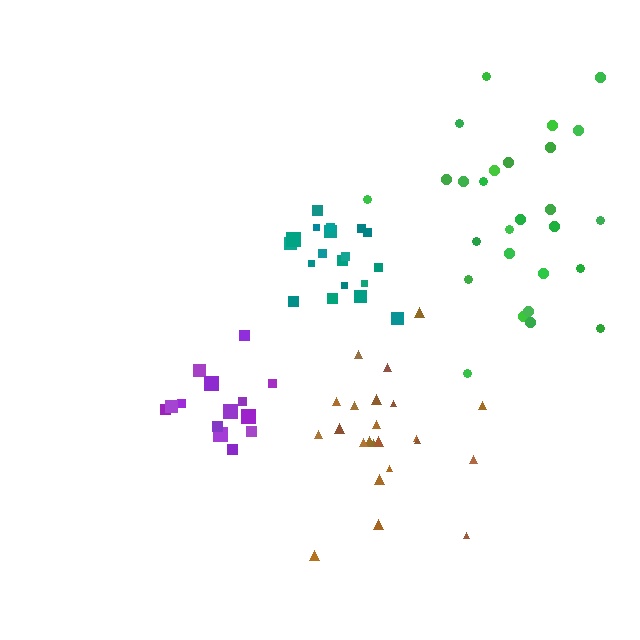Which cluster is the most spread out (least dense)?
Green.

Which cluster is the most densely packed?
Teal.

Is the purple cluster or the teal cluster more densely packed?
Teal.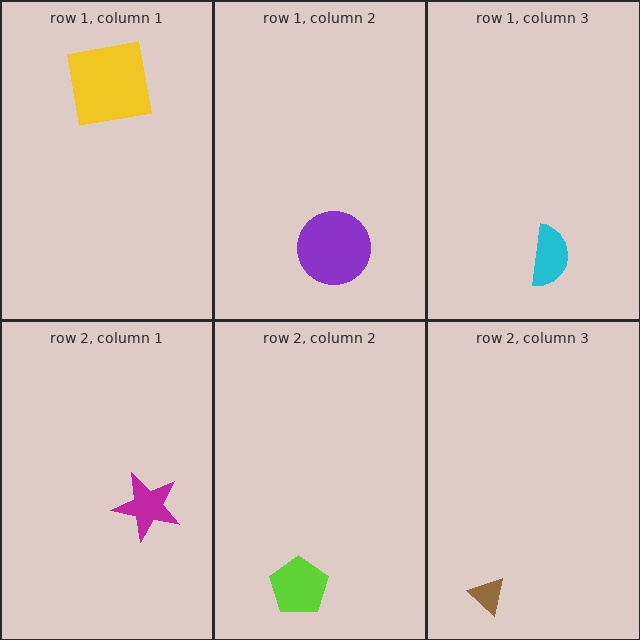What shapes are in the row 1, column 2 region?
The purple circle.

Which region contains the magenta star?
The row 2, column 1 region.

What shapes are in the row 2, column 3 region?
The brown triangle.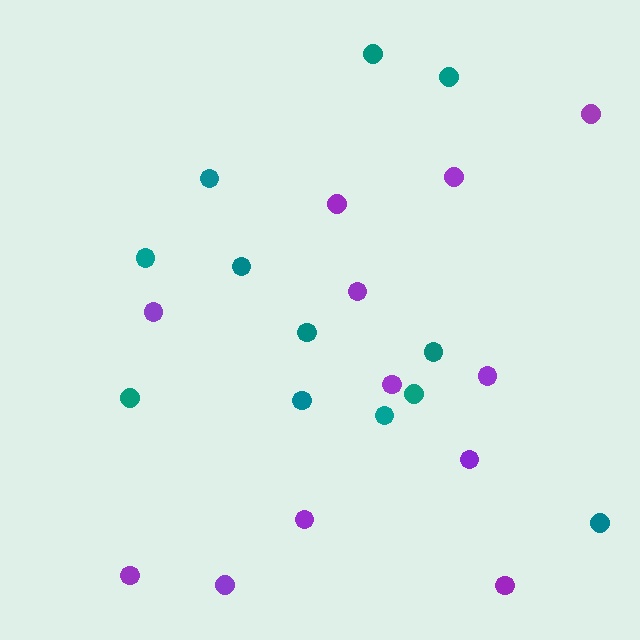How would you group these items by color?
There are 2 groups: one group of purple circles (12) and one group of teal circles (12).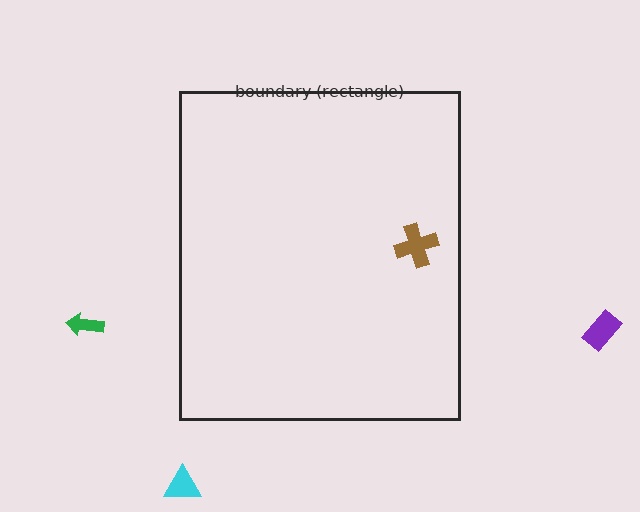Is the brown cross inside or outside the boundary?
Inside.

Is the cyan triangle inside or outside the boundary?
Outside.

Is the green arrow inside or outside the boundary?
Outside.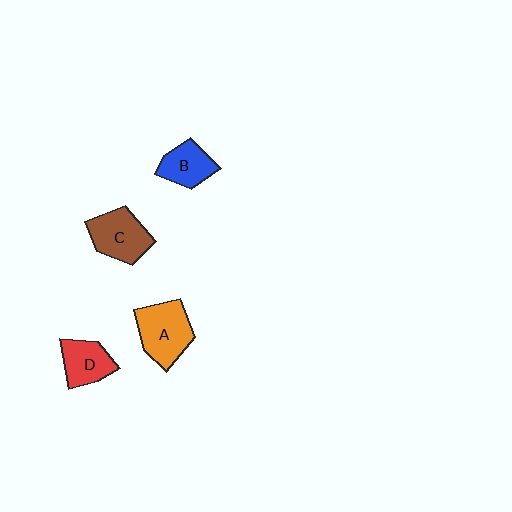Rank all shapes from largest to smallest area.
From largest to smallest: A (orange), C (brown), D (red), B (blue).